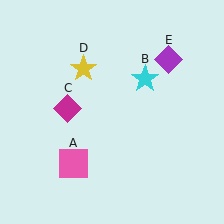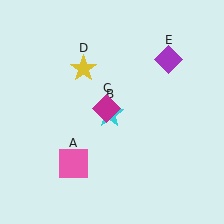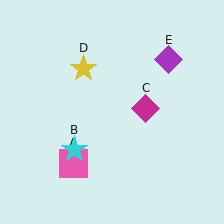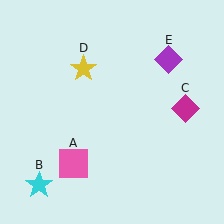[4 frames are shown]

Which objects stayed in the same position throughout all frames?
Pink square (object A) and yellow star (object D) and purple diamond (object E) remained stationary.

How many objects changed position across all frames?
2 objects changed position: cyan star (object B), magenta diamond (object C).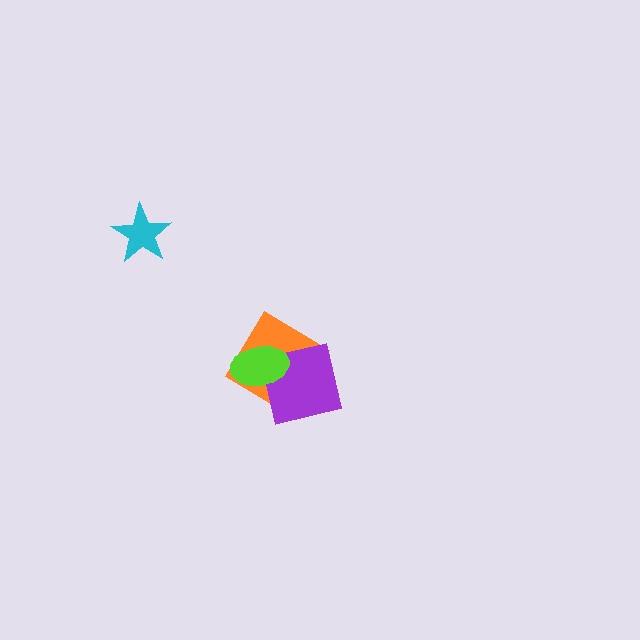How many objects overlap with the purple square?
2 objects overlap with the purple square.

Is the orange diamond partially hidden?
Yes, it is partially covered by another shape.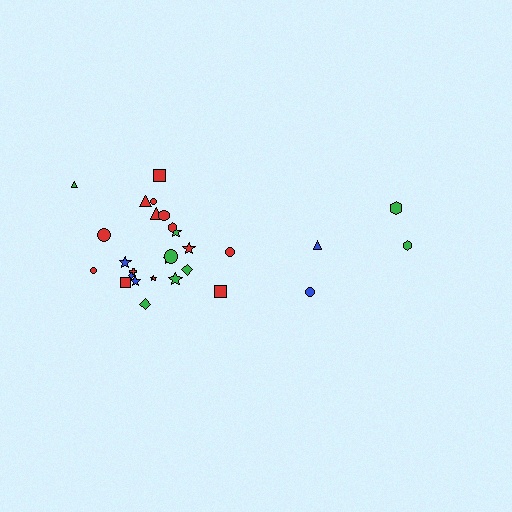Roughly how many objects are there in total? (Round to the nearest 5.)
Roughly 30 objects in total.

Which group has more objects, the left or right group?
The left group.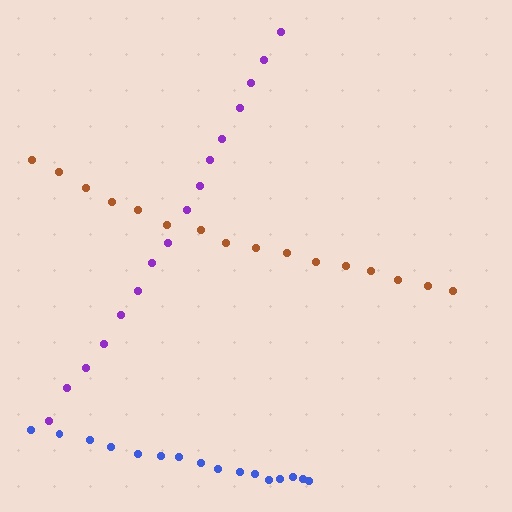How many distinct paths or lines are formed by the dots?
There are 3 distinct paths.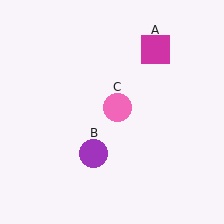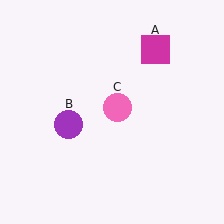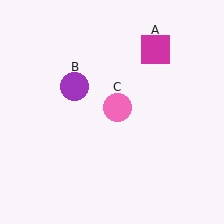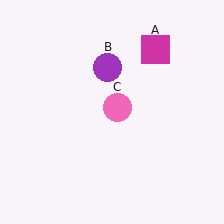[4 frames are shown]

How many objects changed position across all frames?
1 object changed position: purple circle (object B).